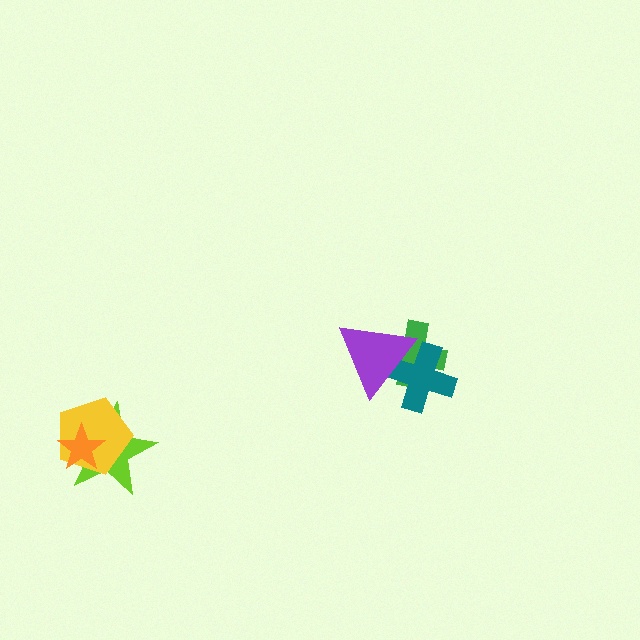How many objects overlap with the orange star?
2 objects overlap with the orange star.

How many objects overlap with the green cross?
2 objects overlap with the green cross.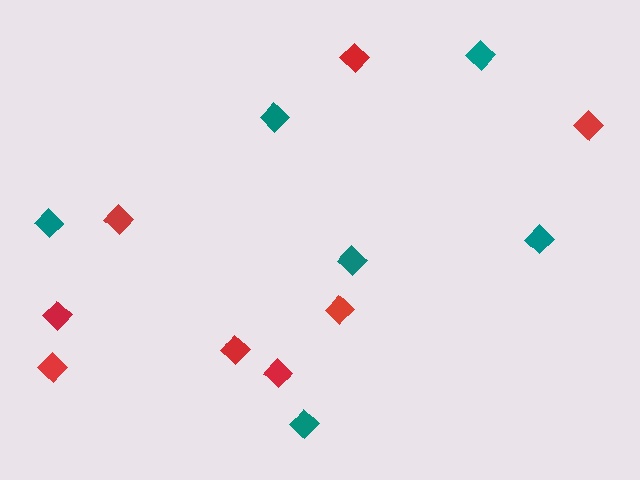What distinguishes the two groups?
There are 2 groups: one group of red diamonds (8) and one group of teal diamonds (6).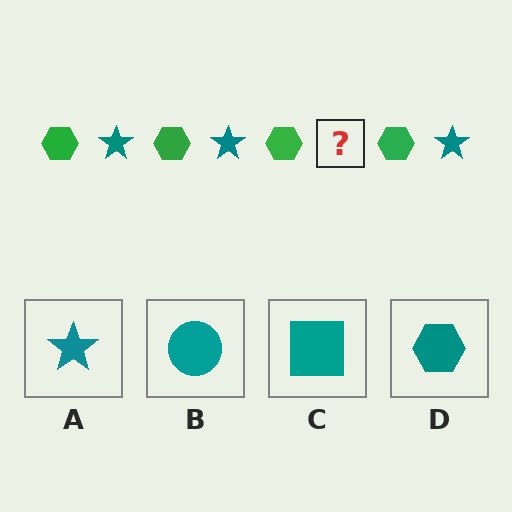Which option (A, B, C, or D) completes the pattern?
A.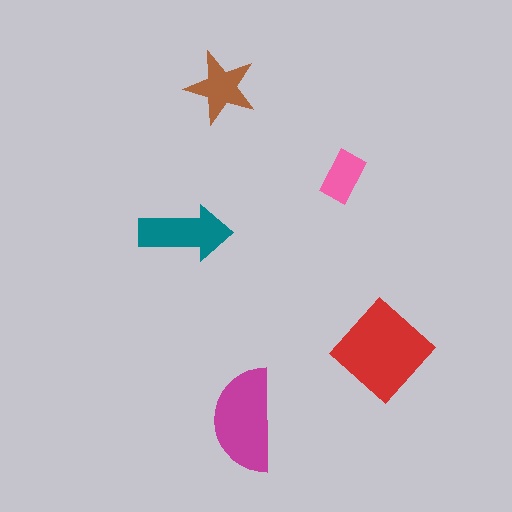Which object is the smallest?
The pink rectangle.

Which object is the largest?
The red diamond.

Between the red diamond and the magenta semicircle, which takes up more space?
The red diamond.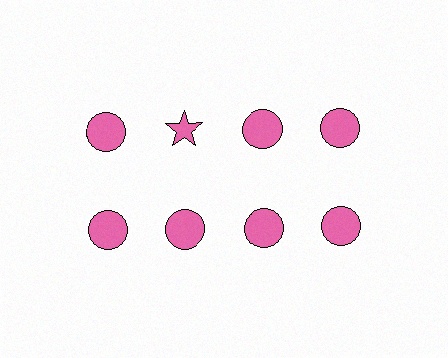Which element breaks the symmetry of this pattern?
The pink star in the top row, second from left column breaks the symmetry. All other shapes are pink circles.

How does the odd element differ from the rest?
It has a different shape: star instead of circle.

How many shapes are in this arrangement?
There are 8 shapes arranged in a grid pattern.